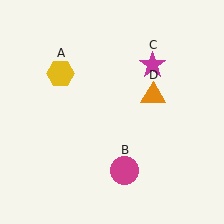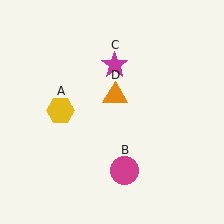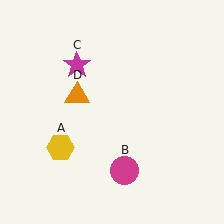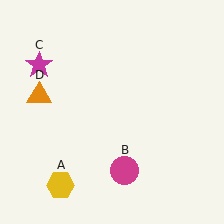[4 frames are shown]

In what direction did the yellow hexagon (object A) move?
The yellow hexagon (object A) moved down.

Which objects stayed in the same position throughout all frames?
Magenta circle (object B) remained stationary.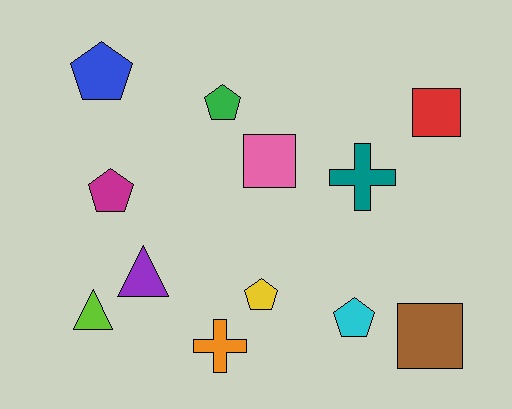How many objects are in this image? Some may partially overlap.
There are 12 objects.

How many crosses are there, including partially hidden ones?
There are 2 crosses.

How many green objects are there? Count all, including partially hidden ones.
There is 1 green object.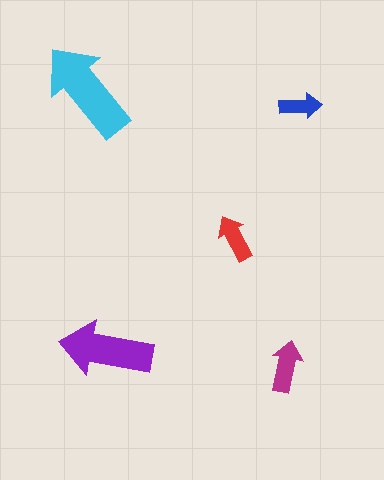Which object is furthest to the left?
The cyan arrow is leftmost.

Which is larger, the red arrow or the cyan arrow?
The cyan one.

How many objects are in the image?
There are 5 objects in the image.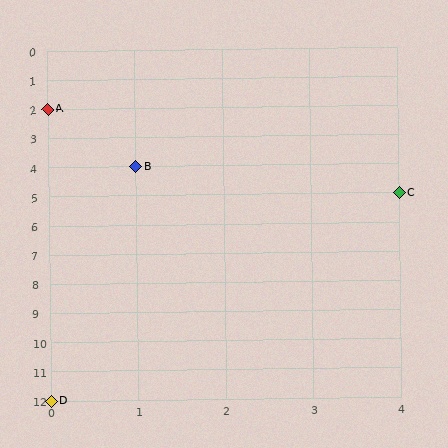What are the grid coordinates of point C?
Point C is at grid coordinates (4, 5).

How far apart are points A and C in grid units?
Points A and C are 4 columns and 3 rows apart (about 5.0 grid units diagonally).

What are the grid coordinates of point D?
Point D is at grid coordinates (0, 12).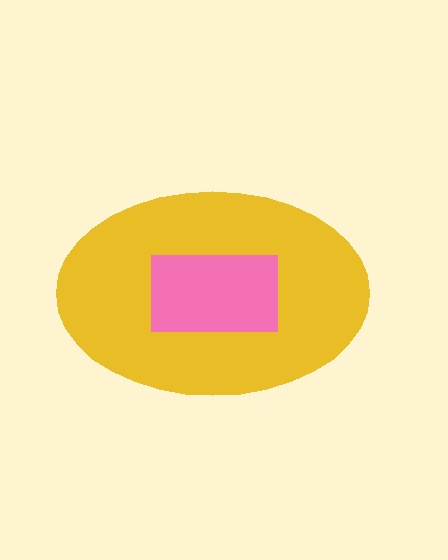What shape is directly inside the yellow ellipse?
The pink rectangle.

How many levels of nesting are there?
2.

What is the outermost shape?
The yellow ellipse.